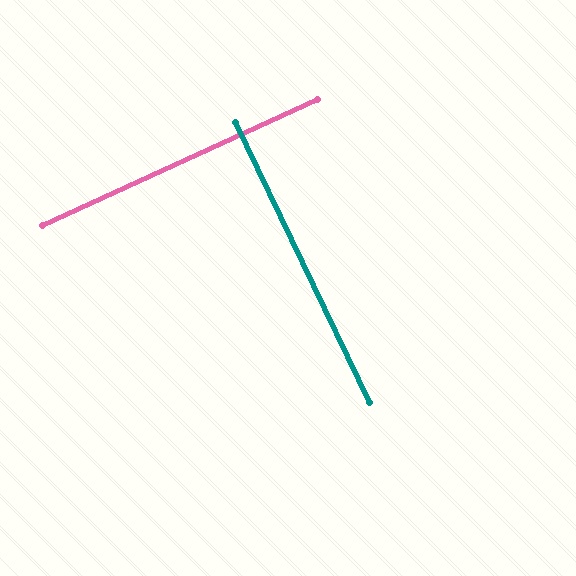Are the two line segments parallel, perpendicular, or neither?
Perpendicular — they meet at approximately 89°.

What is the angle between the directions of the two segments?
Approximately 89 degrees.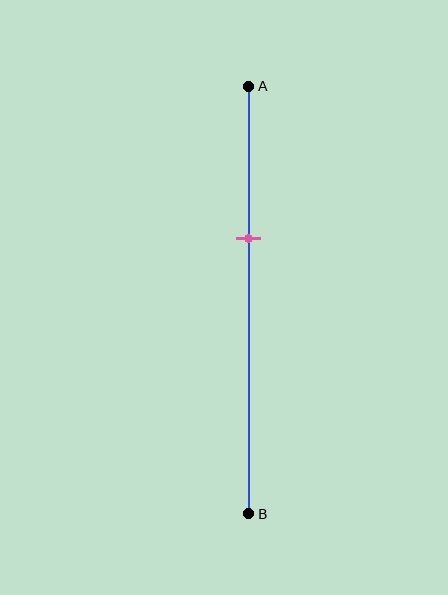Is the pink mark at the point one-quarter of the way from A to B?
No, the mark is at about 35% from A, not at the 25% one-quarter point.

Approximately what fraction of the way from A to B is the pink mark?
The pink mark is approximately 35% of the way from A to B.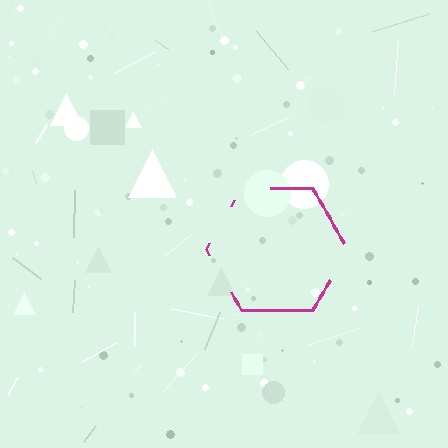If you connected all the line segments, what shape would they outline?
They would outline a hexagon.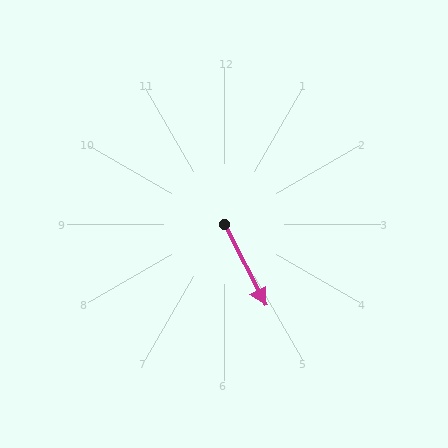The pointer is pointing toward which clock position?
Roughly 5 o'clock.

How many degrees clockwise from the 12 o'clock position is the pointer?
Approximately 153 degrees.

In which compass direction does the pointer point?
Southeast.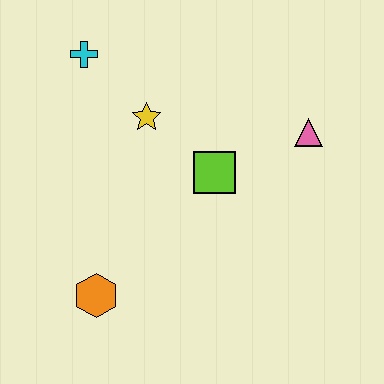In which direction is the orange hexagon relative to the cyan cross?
The orange hexagon is below the cyan cross.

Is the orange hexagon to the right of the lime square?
No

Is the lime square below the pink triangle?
Yes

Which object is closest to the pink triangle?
The lime square is closest to the pink triangle.